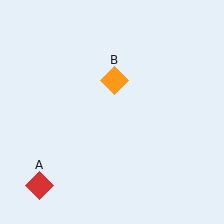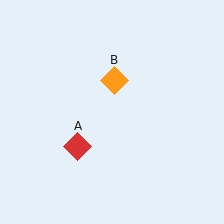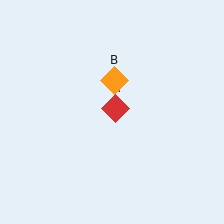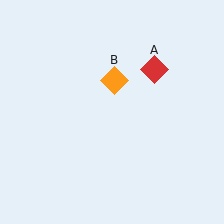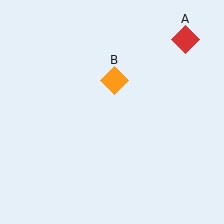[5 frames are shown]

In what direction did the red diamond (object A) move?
The red diamond (object A) moved up and to the right.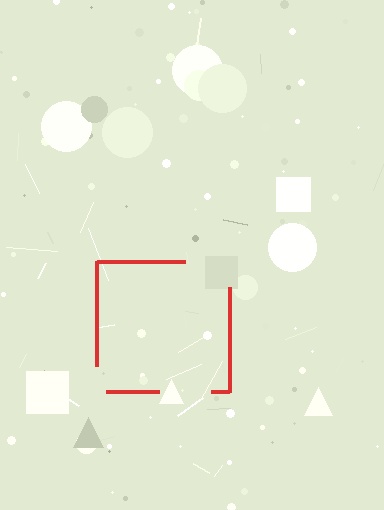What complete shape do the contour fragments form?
The contour fragments form a square.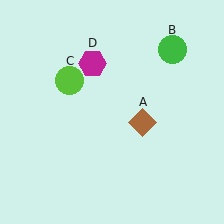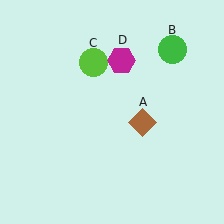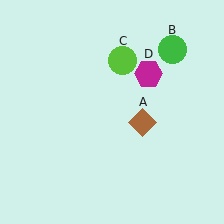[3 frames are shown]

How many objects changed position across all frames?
2 objects changed position: lime circle (object C), magenta hexagon (object D).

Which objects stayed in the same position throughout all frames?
Brown diamond (object A) and green circle (object B) remained stationary.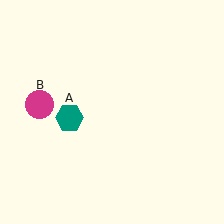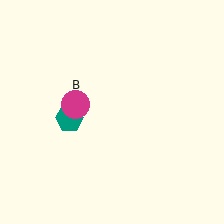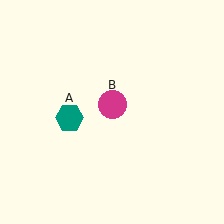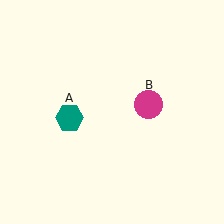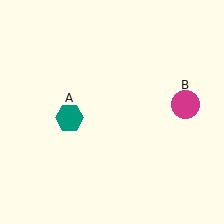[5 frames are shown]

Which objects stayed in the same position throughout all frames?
Teal hexagon (object A) remained stationary.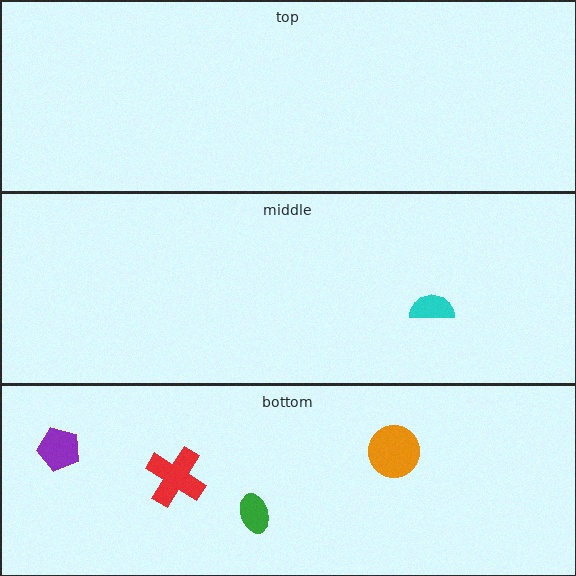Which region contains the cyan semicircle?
The middle region.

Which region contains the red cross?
The bottom region.